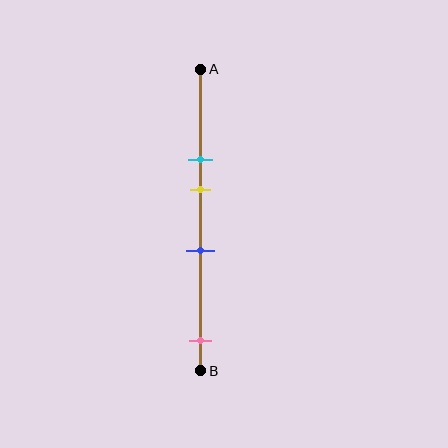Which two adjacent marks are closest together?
The cyan and yellow marks are the closest adjacent pair.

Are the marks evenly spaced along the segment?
No, the marks are not evenly spaced.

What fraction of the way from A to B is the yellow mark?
The yellow mark is approximately 40% (0.4) of the way from A to B.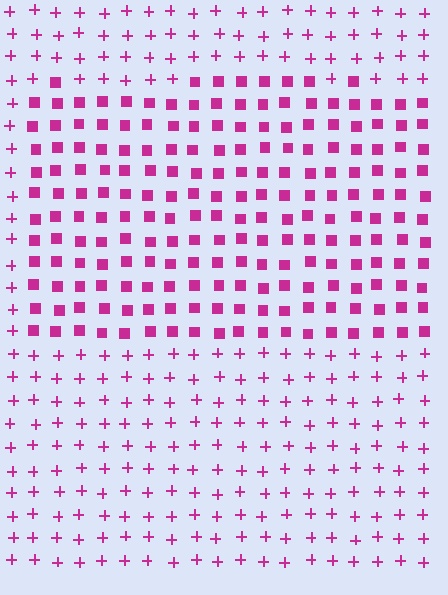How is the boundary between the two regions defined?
The boundary is defined by a change in element shape: squares inside vs. plus signs outside. All elements share the same color and spacing.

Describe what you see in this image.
The image is filled with small magenta elements arranged in a uniform grid. A rectangle-shaped region contains squares, while the surrounding area contains plus signs. The boundary is defined purely by the change in element shape.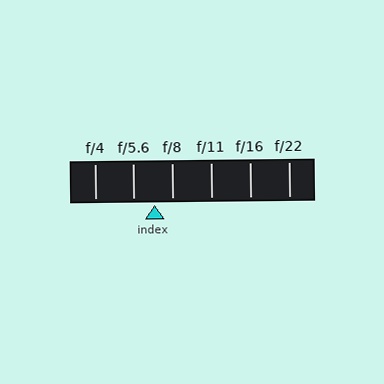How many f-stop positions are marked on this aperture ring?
There are 6 f-stop positions marked.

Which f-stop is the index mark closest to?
The index mark is closest to f/8.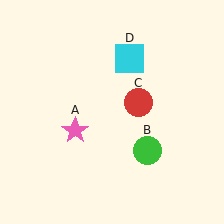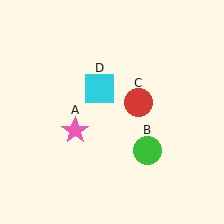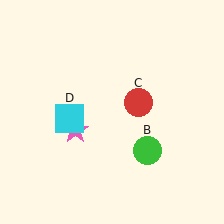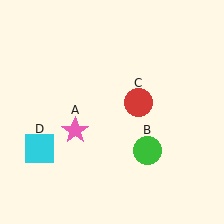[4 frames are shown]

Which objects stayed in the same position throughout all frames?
Pink star (object A) and green circle (object B) and red circle (object C) remained stationary.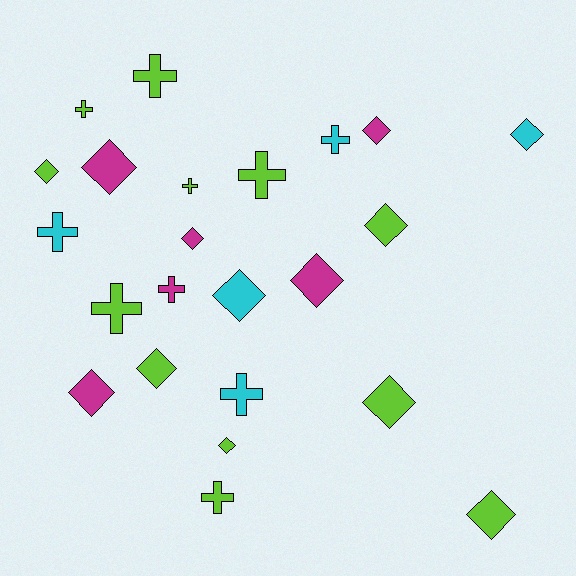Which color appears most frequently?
Lime, with 12 objects.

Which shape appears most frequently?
Diamond, with 13 objects.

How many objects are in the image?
There are 23 objects.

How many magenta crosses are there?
There is 1 magenta cross.